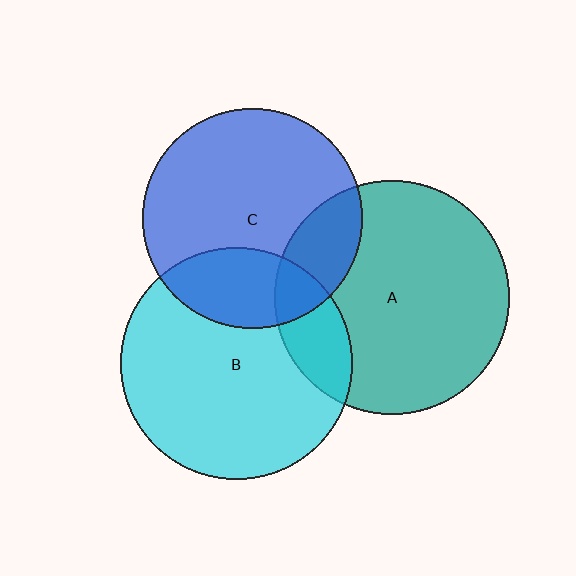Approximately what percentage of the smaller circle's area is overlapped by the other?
Approximately 25%.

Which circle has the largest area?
Circle A (teal).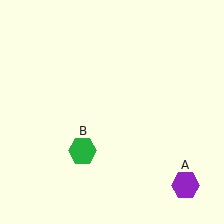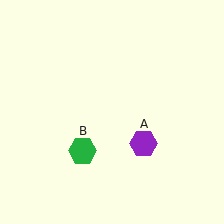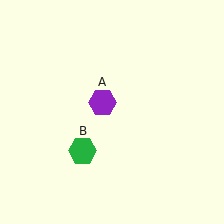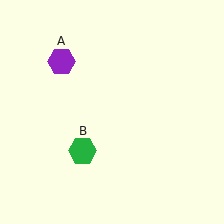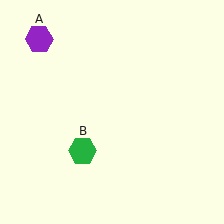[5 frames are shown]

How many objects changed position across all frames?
1 object changed position: purple hexagon (object A).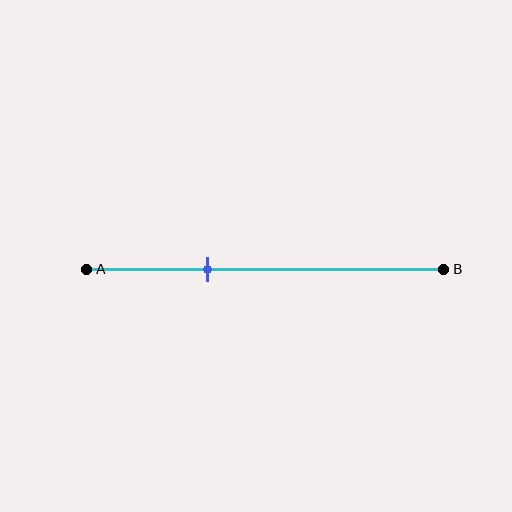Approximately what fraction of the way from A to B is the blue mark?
The blue mark is approximately 35% of the way from A to B.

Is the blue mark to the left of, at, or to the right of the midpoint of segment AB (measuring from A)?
The blue mark is to the left of the midpoint of segment AB.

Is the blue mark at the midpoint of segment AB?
No, the mark is at about 35% from A, not at the 50% midpoint.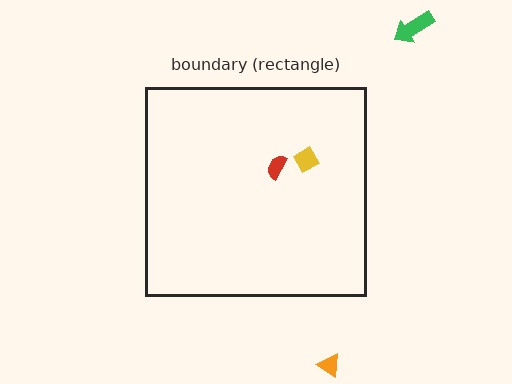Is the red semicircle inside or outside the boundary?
Inside.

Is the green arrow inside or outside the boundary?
Outside.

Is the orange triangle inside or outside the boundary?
Outside.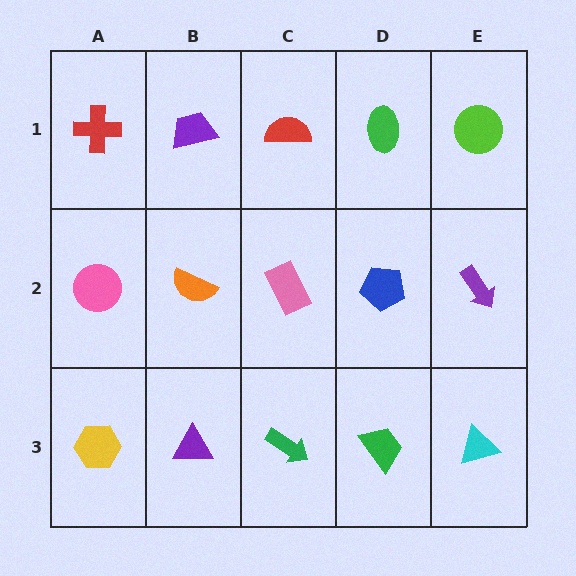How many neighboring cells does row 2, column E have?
3.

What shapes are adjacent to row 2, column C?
A red semicircle (row 1, column C), a green arrow (row 3, column C), an orange semicircle (row 2, column B), a blue pentagon (row 2, column D).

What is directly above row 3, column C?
A pink rectangle.